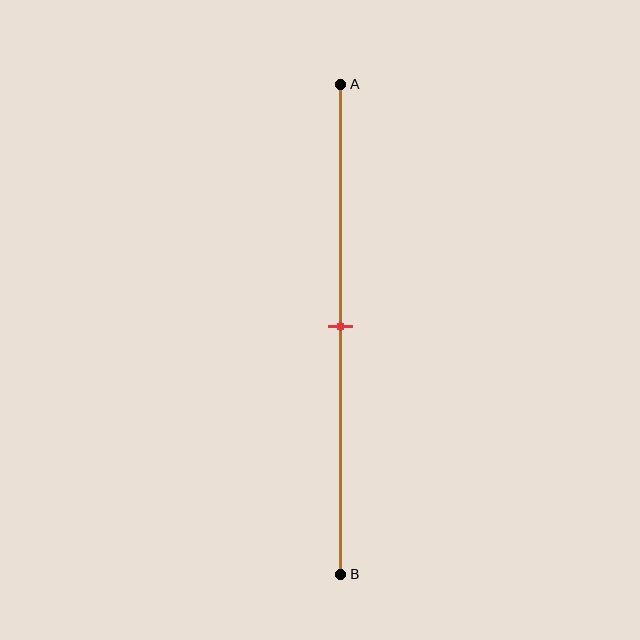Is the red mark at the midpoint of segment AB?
Yes, the mark is approximately at the midpoint.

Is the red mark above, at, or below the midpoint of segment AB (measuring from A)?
The red mark is approximately at the midpoint of segment AB.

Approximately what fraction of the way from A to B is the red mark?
The red mark is approximately 50% of the way from A to B.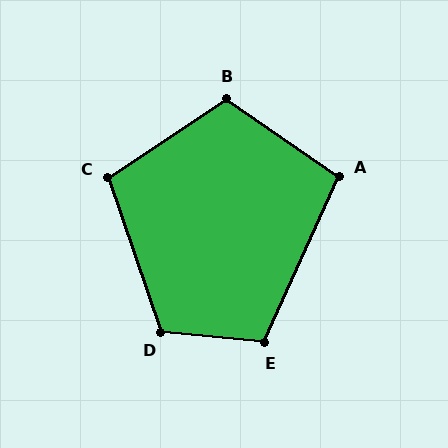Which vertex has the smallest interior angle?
A, at approximately 100 degrees.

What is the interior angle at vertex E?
Approximately 109 degrees (obtuse).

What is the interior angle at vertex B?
Approximately 112 degrees (obtuse).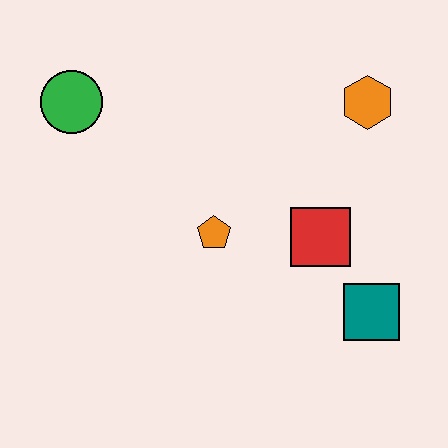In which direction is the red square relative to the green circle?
The red square is to the right of the green circle.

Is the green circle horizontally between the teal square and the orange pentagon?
No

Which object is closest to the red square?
The teal square is closest to the red square.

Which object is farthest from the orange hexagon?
The green circle is farthest from the orange hexagon.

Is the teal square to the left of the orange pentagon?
No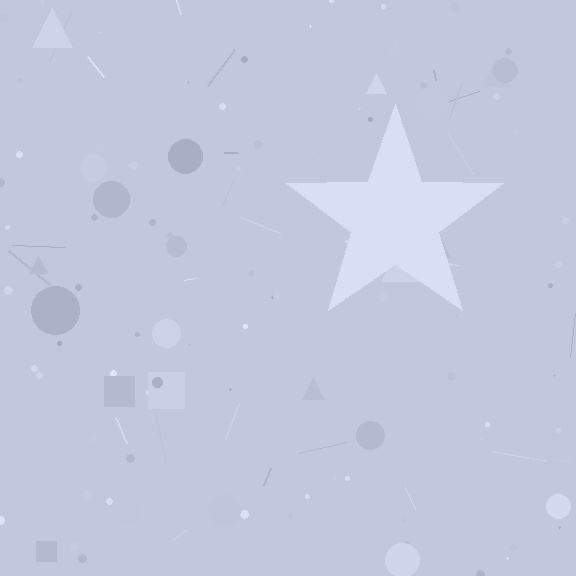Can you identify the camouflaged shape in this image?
The camouflaged shape is a star.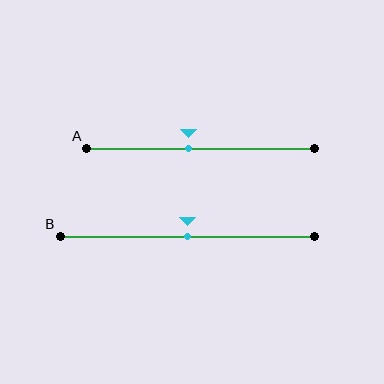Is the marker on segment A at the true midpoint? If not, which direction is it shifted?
No, the marker on segment A is shifted to the left by about 5% of the segment length.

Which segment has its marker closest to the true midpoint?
Segment B has its marker closest to the true midpoint.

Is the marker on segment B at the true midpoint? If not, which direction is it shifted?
Yes, the marker on segment B is at the true midpoint.